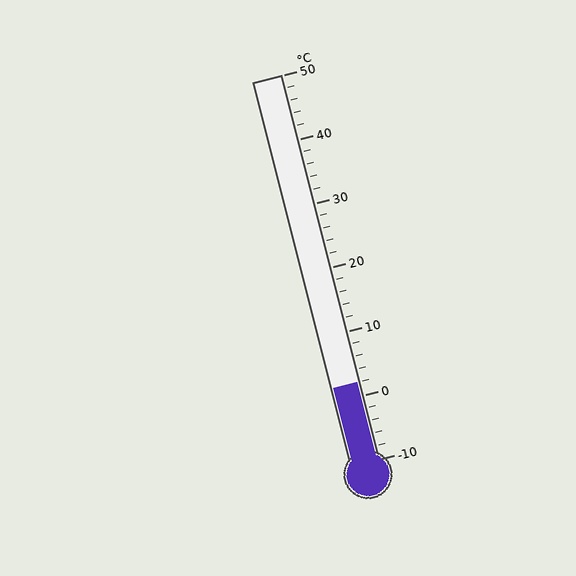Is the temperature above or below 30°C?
The temperature is below 30°C.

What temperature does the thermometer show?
The thermometer shows approximately 2°C.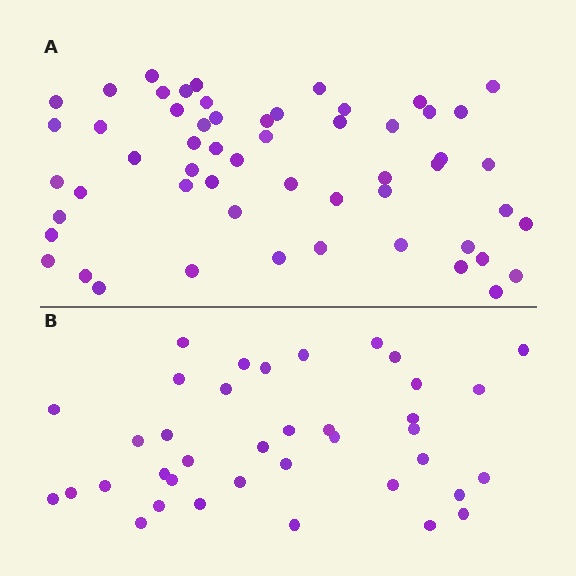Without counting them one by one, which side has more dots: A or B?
Region A (the top region) has more dots.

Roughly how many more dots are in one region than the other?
Region A has approximately 20 more dots than region B.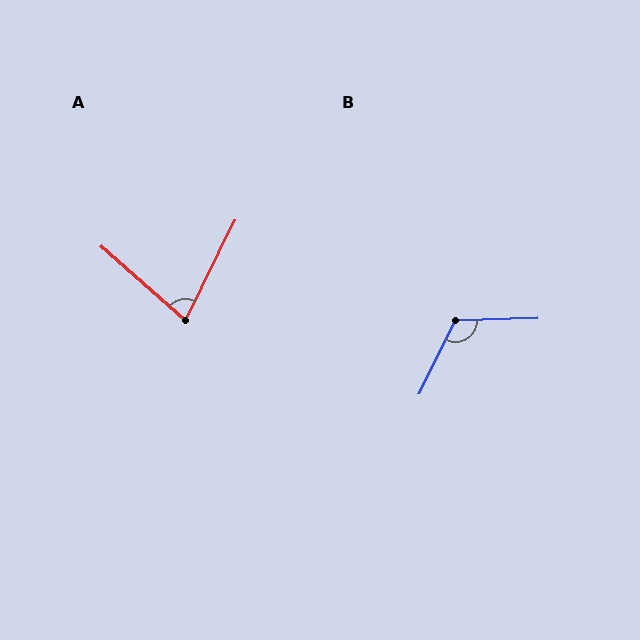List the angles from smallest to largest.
A (75°), B (118°).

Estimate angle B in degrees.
Approximately 118 degrees.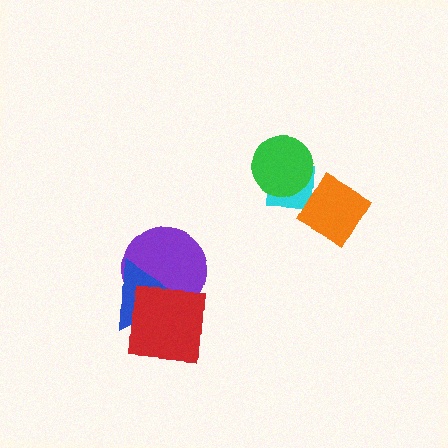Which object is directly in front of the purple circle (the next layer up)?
The blue triangle is directly in front of the purple circle.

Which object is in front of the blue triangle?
The red square is in front of the blue triangle.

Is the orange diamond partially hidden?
No, no other shape covers it.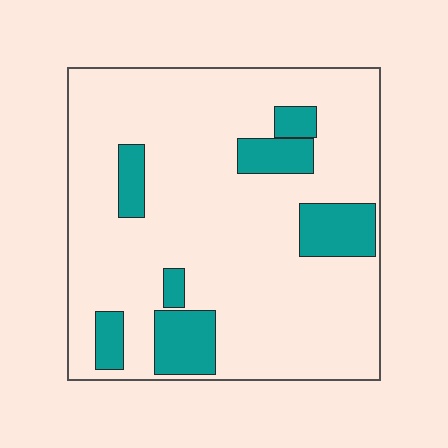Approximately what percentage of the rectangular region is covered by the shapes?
Approximately 15%.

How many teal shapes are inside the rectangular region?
7.